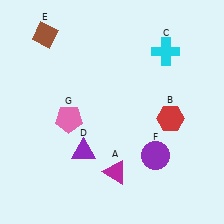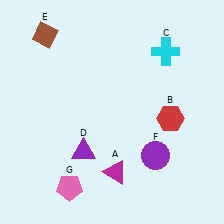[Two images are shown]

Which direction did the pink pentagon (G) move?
The pink pentagon (G) moved down.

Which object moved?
The pink pentagon (G) moved down.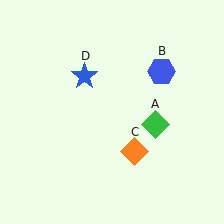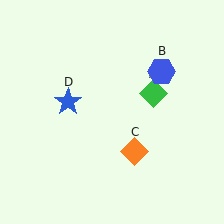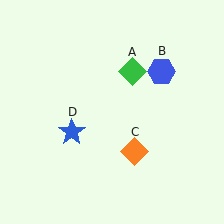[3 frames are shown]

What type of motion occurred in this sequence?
The green diamond (object A), blue star (object D) rotated counterclockwise around the center of the scene.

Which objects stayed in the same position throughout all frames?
Blue hexagon (object B) and orange diamond (object C) remained stationary.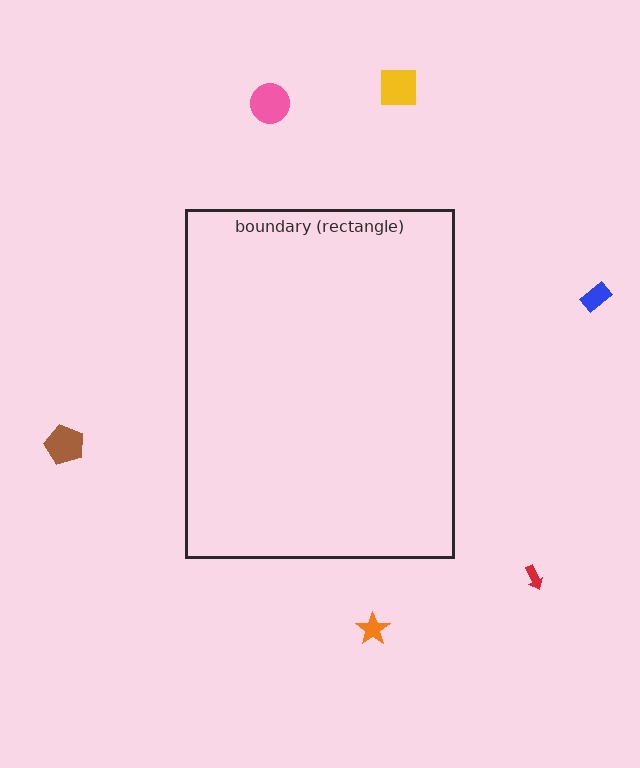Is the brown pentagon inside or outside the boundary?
Outside.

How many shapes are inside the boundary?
0 inside, 6 outside.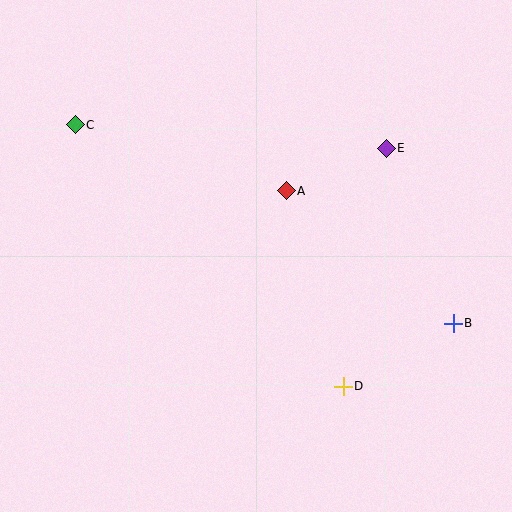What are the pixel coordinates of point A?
Point A is at (286, 191).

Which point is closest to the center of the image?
Point A at (286, 191) is closest to the center.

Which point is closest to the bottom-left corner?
Point D is closest to the bottom-left corner.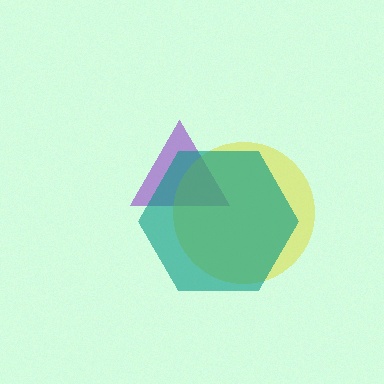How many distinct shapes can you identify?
There are 3 distinct shapes: a purple triangle, a yellow circle, a teal hexagon.